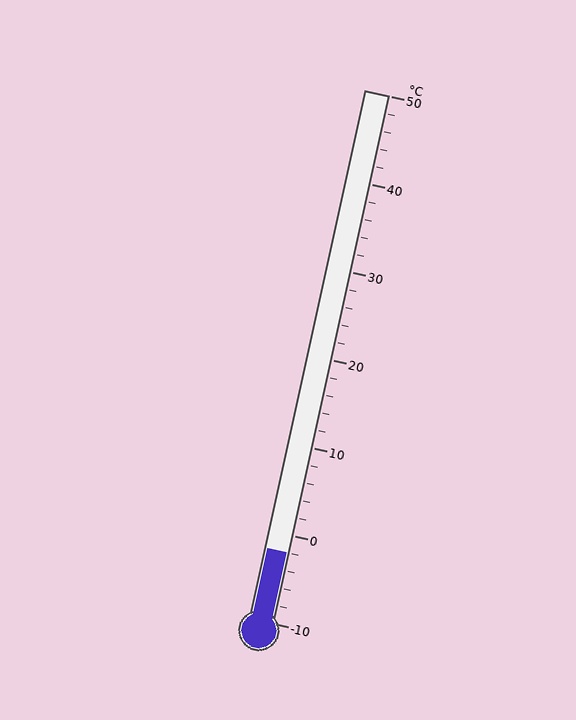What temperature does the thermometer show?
The thermometer shows approximately -2°C.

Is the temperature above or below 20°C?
The temperature is below 20°C.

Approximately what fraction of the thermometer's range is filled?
The thermometer is filled to approximately 15% of its range.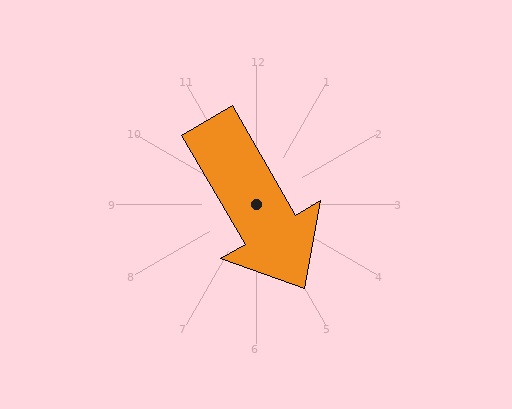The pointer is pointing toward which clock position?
Roughly 5 o'clock.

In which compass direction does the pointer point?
Southeast.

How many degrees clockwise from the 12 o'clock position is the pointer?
Approximately 150 degrees.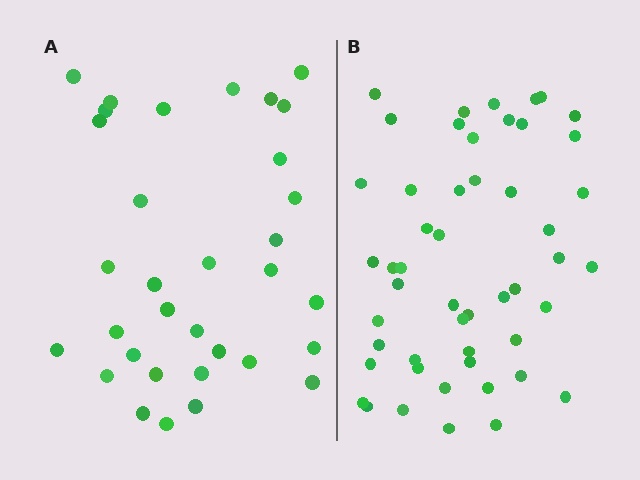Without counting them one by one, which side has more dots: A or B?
Region B (the right region) has more dots.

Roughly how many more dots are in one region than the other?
Region B has approximately 15 more dots than region A.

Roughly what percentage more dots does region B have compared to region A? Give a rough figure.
About 50% more.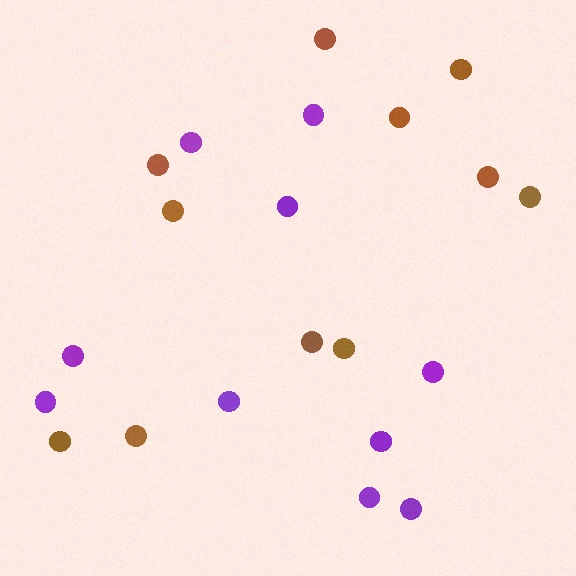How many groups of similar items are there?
There are 2 groups: one group of purple circles (10) and one group of brown circles (11).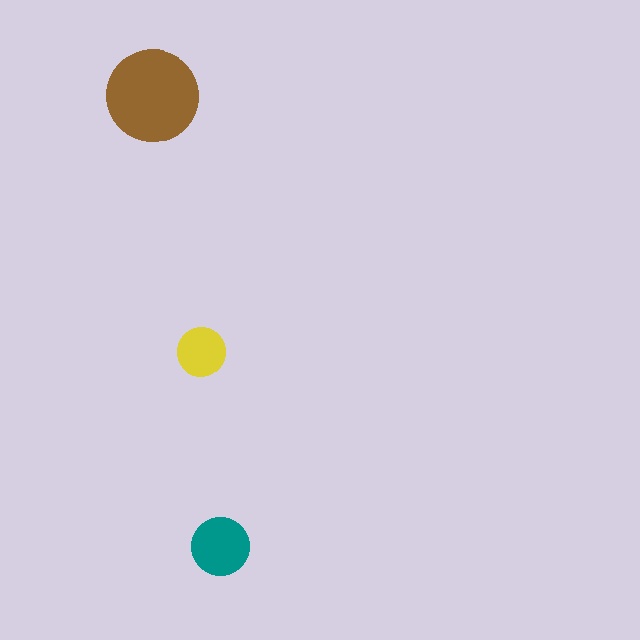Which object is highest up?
The brown circle is topmost.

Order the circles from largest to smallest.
the brown one, the teal one, the yellow one.